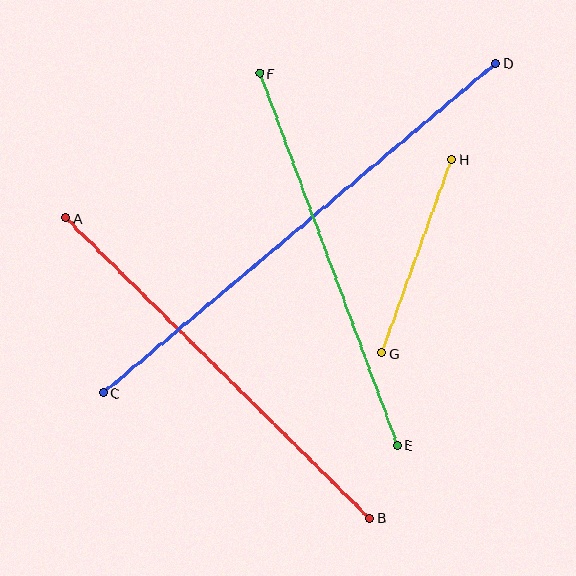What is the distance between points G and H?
The distance is approximately 205 pixels.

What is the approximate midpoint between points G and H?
The midpoint is at approximately (417, 256) pixels.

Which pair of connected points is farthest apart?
Points C and D are farthest apart.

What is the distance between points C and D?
The distance is approximately 513 pixels.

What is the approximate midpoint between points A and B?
The midpoint is at approximately (218, 368) pixels.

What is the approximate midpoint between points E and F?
The midpoint is at approximately (329, 259) pixels.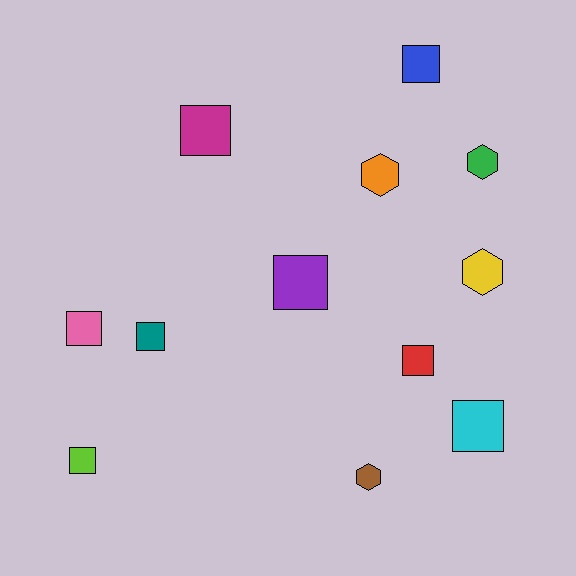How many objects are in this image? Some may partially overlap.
There are 12 objects.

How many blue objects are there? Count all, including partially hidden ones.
There is 1 blue object.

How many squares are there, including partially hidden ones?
There are 8 squares.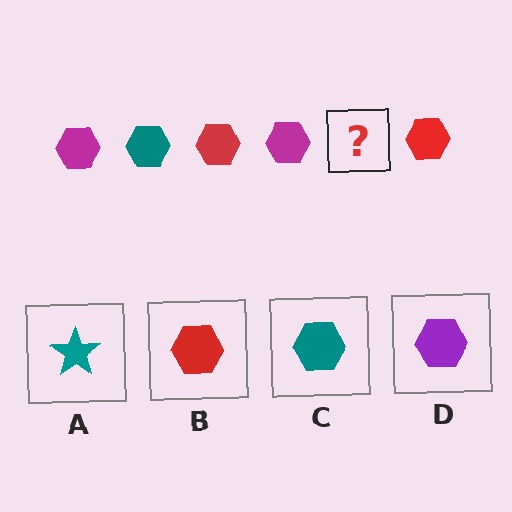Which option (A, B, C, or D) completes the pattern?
C.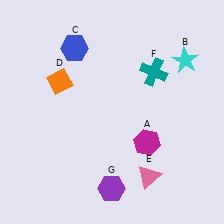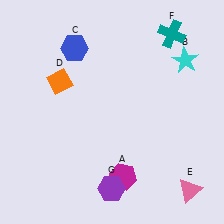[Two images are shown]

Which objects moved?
The objects that moved are: the magenta hexagon (A), the pink triangle (E), the teal cross (F).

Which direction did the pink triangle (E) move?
The pink triangle (E) moved right.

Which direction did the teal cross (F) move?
The teal cross (F) moved up.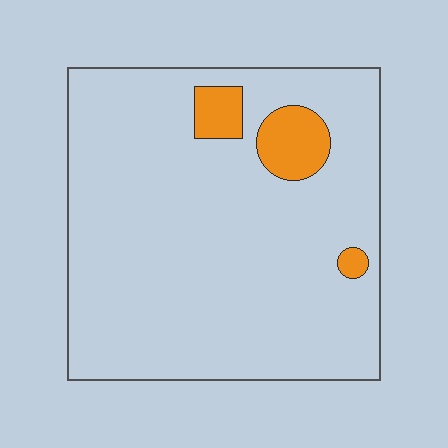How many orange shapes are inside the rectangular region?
3.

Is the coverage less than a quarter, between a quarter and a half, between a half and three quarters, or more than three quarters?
Less than a quarter.